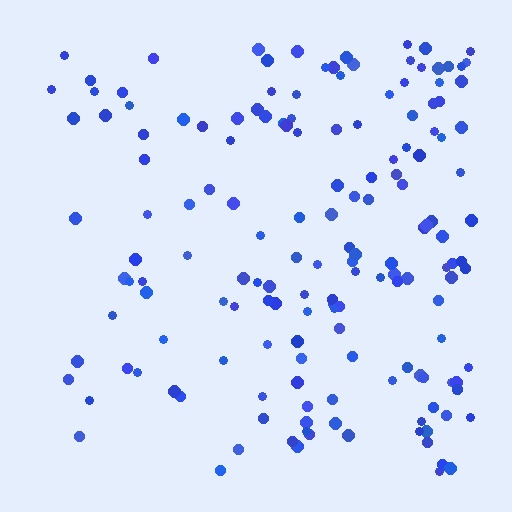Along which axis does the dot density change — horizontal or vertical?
Horizontal.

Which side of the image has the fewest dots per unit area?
The left.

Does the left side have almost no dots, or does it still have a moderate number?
Still a moderate number, just noticeably fewer than the right.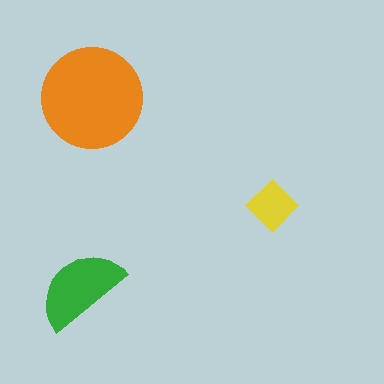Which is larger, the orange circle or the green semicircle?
The orange circle.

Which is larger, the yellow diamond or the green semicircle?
The green semicircle.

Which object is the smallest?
The yellow diamond.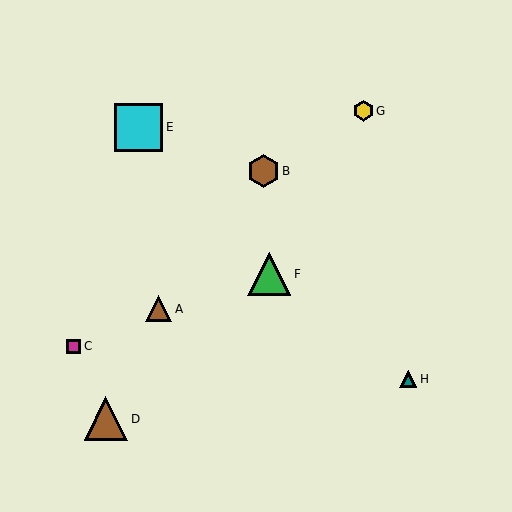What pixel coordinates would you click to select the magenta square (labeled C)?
Click at (74, 346) to select the magenta square C.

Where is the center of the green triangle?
The center of the green triangle is at (269, 274).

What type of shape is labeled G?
Shape G is a yellow hexagon.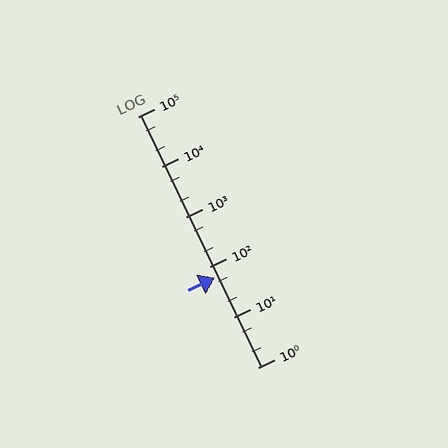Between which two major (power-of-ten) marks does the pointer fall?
The pointer is between 10 and 100.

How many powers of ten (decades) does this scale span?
The scale spans 5 decades, from 1 to 100000.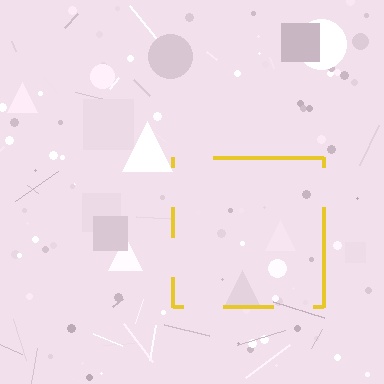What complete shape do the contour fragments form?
The contour fragments form a square.